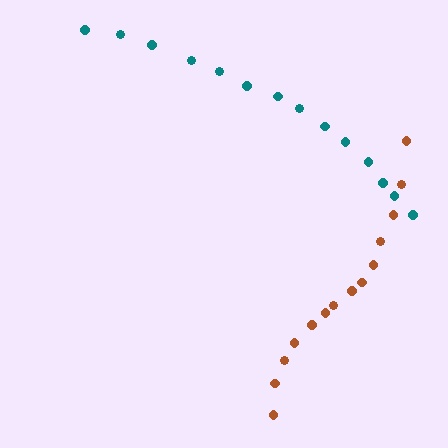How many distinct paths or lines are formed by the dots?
There are 2 distinct paths.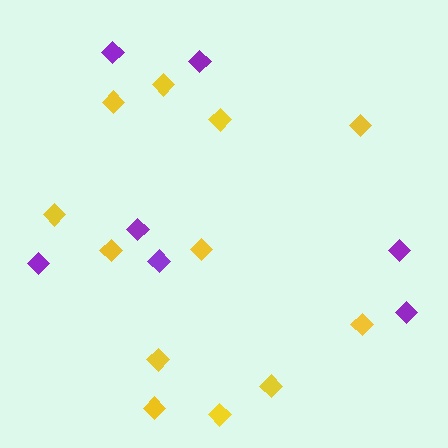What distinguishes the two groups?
There are 2 groups: one group of purple diamonds (7) and one group of yellow diamonds (12).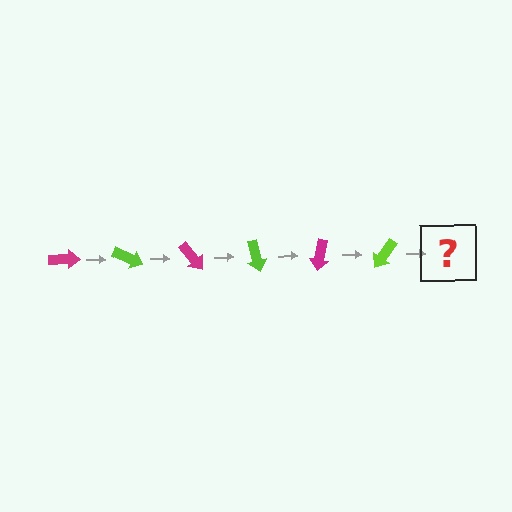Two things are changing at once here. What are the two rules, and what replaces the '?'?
The two rules are that it rotates 25 degrees each step and the color cycles through magenta and lime. The '?' should be a magenta arrow, rotated 150 degrees from the start.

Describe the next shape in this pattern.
It should be a magenta arrow, rotated 150 degrees from the start.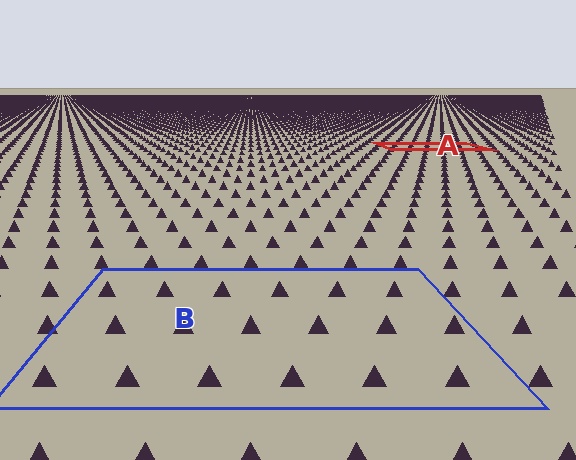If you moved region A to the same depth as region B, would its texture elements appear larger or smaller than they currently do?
They would appear larger. At a closer depth, the same texture elements are projected at a bigger on-screen size.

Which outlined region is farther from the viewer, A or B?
Region A is farther from the viewer — the texture elements inside it appear smaller and more densely packed.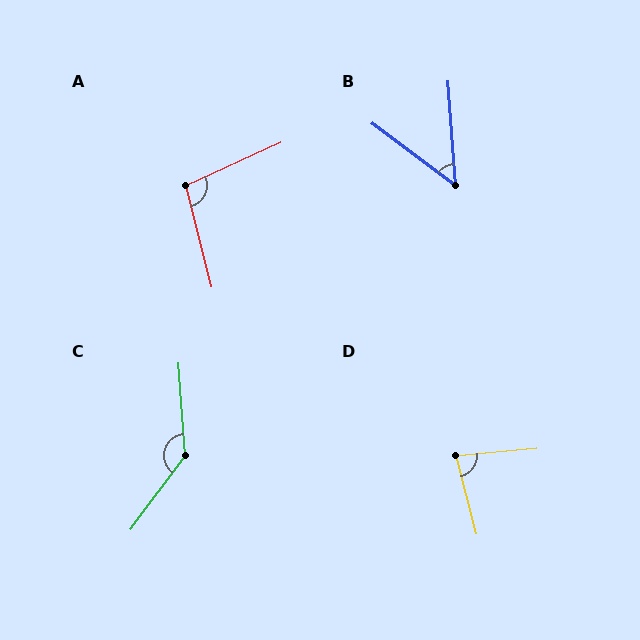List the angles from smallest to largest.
B (49°), D (81°), A (101°), C (139°).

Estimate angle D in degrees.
Approximately 81 degrees.